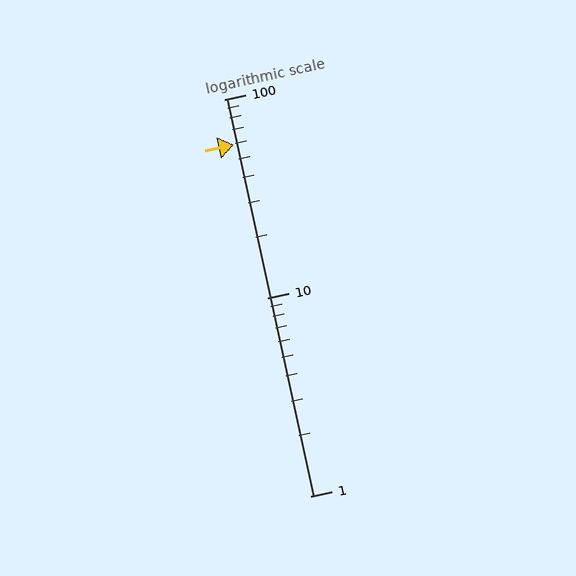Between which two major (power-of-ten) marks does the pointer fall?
The pointer is between 10 and 100.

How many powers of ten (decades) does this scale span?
The scale spans 2 decades, from 1 to 100.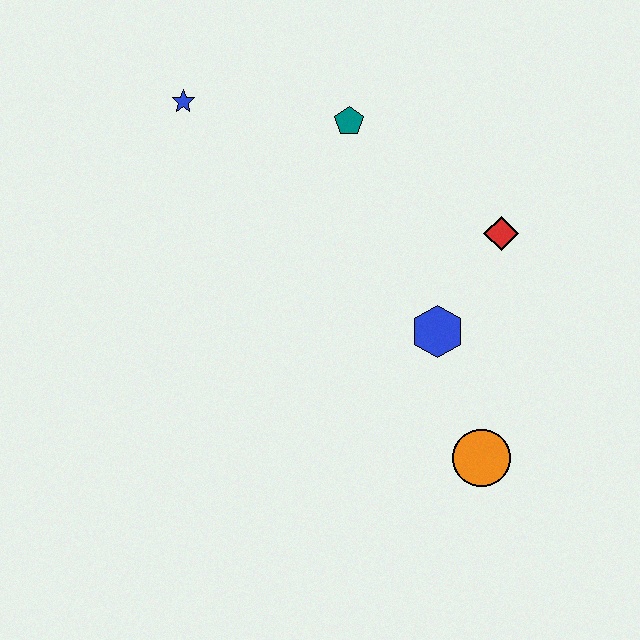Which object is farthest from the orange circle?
The blue star is farthest from the orange circle.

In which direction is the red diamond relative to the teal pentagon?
The red diamond is to the right of the teal pentagon.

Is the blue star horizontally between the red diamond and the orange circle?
No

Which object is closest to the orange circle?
The blue hexagon is closest to the orange circle.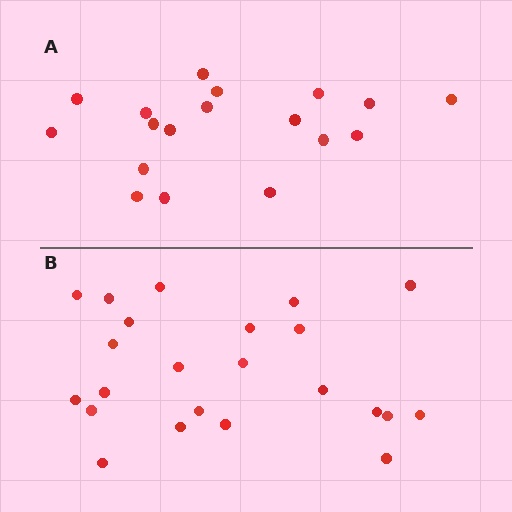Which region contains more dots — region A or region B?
Region B (the bottom region) has more dots.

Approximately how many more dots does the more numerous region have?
Region B has about 5 more dots than region A.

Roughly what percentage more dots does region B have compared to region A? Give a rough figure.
About 30% more.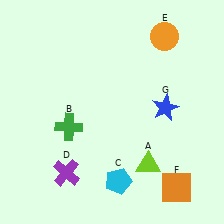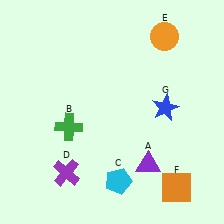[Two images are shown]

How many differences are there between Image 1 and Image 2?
There is 1 difference between the two images.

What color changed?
The triangle (A) changed from lime in Image 1 to purple in Image 2.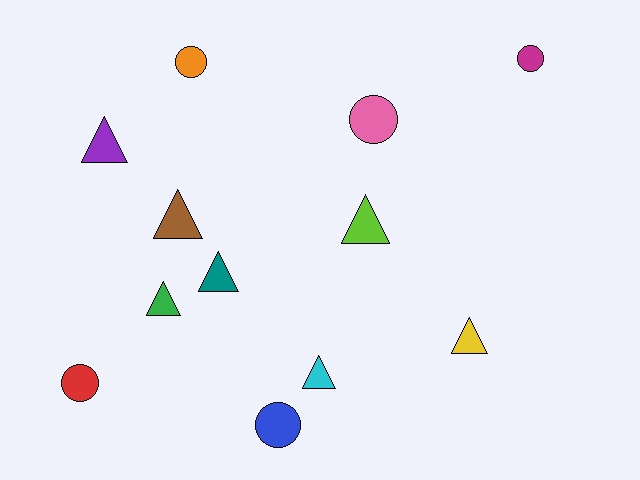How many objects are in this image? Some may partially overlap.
There are 12 objects.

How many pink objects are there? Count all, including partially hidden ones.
There is 1 pink object.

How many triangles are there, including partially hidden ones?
There are 7 triangles.